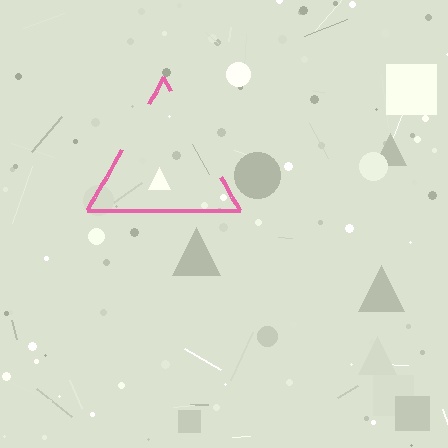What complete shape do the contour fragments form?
The contour fragments form a triangle.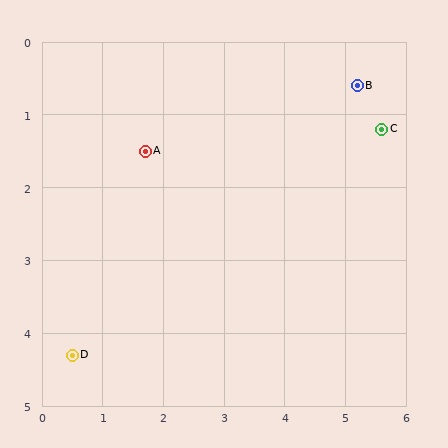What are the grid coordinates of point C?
Point C is at approximately (5.6, 1.2).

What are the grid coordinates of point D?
Point D is at approximately (0.5, 4.3).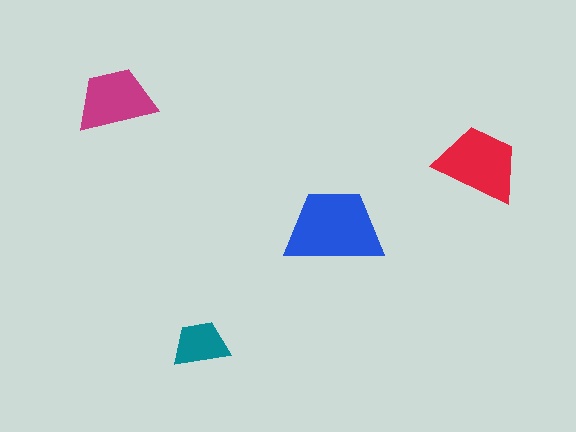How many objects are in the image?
There are 4 objects in the image.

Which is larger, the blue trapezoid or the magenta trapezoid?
The blue one.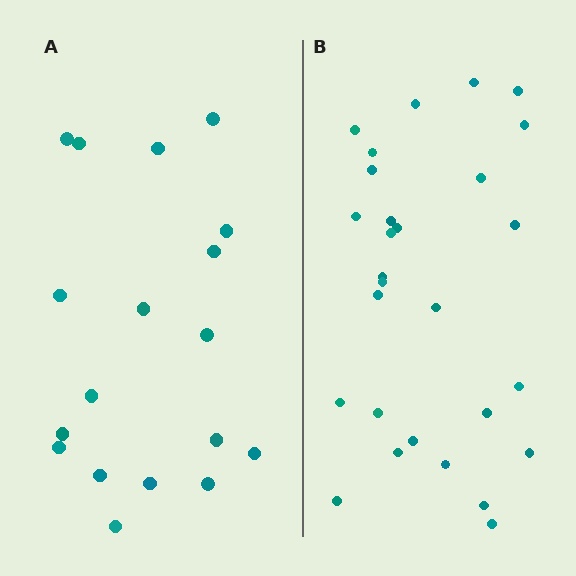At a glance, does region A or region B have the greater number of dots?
Region B (the right region) has more dots.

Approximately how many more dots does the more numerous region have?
Region B has roughly 10 or so more dots than region A.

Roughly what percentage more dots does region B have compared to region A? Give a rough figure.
About 55% more.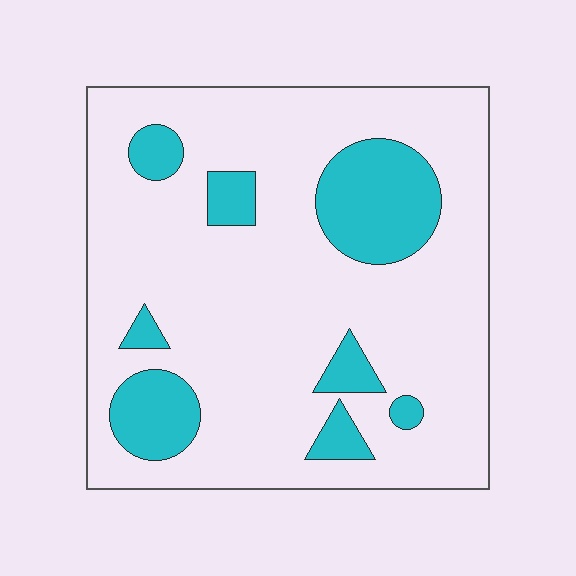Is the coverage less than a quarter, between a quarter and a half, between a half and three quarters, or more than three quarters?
Less than a quarter.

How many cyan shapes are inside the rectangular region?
8.